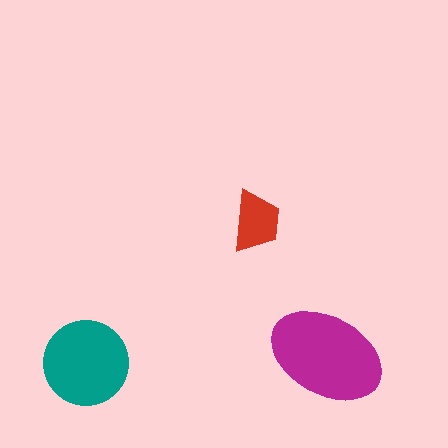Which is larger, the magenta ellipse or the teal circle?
The magenta ellipse.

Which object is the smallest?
The red trapezoid.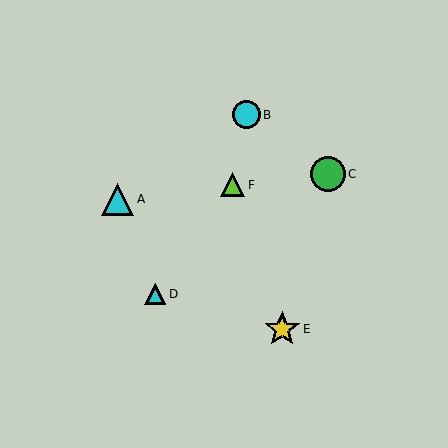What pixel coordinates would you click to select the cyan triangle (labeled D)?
Click at (155, 294) to select the cyan triangle D.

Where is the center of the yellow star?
The center of the yellow star is at (282, 329).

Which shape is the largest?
The yellow star (labeled E) is the largest.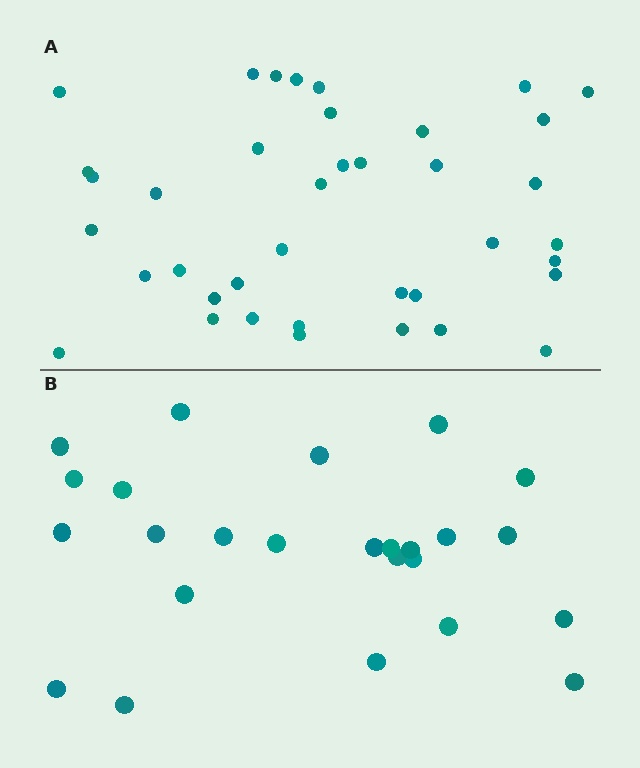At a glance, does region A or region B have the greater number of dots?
Region A (the top region) has more dots.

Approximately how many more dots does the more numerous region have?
Region A has approximately 15 more dots than region B.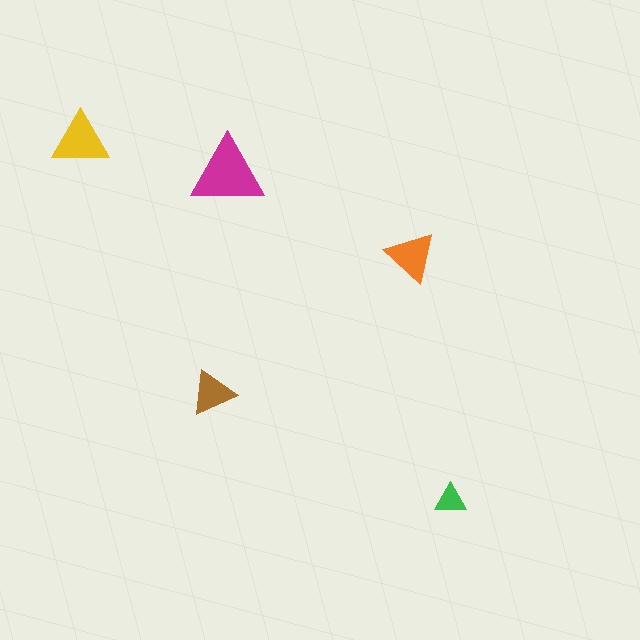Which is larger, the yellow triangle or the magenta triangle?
The magenta one.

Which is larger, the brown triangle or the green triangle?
The brown one.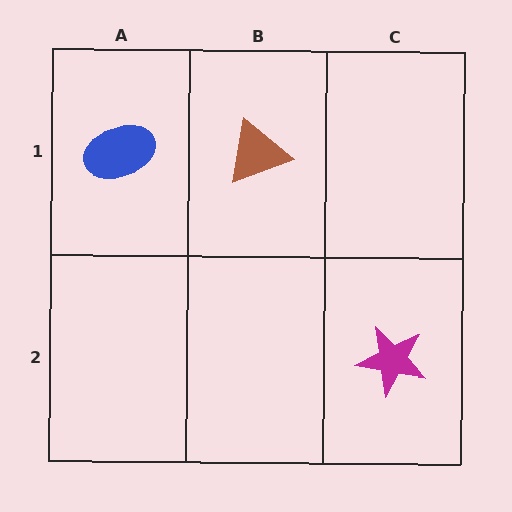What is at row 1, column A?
A blue ellipse.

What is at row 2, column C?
A magenta star.